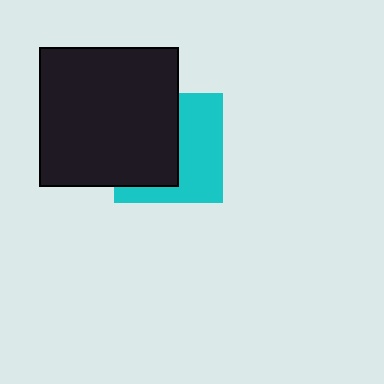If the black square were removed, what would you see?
You would see the complete cyan square.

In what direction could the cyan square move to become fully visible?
The cyan square could move right. That would shift it out from behind the black square entirely.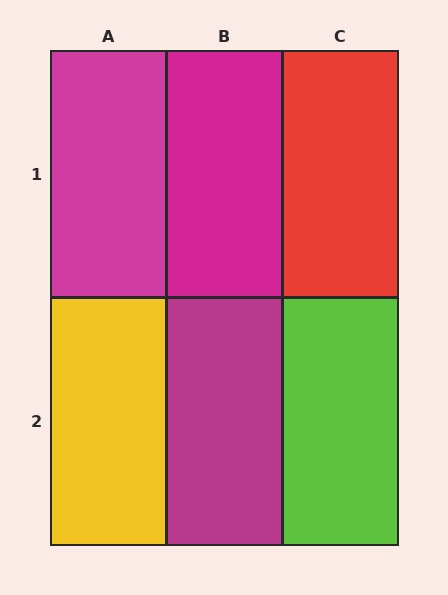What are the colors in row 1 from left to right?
Magenta, magenta, red.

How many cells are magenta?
3 cells are magenta.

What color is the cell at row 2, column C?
Lime.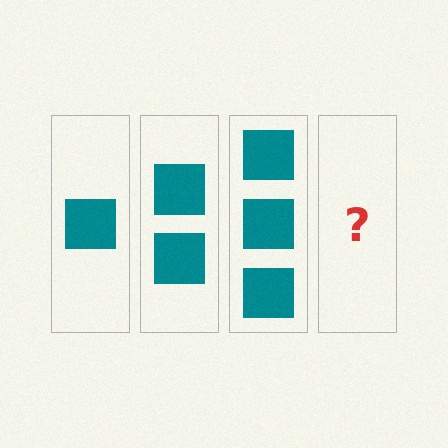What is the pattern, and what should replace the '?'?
The pattern is that each step adds one more square. The '?' should be 4 squares.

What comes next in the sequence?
The next element should be 4 squares.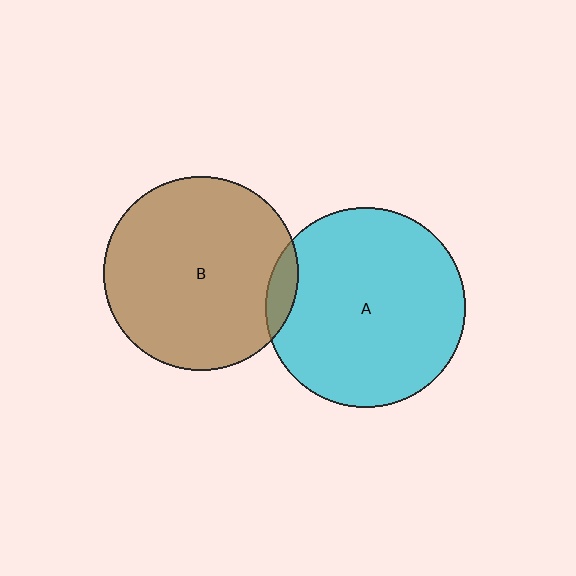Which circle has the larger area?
Circle A (cyan).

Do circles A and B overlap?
Yes.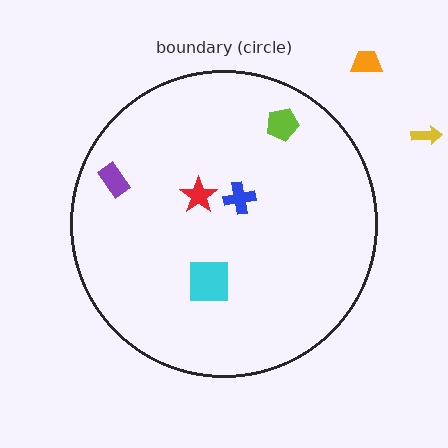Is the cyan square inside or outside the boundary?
Inside.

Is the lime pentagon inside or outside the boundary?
Inside.